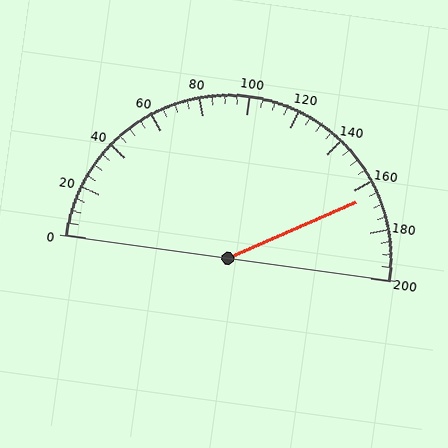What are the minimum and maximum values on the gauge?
The gauge ranges from 0 to 200.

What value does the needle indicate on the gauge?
The needle indicates approximately 165.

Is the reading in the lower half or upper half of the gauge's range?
The reading is in the upper half of the range (0 to 200).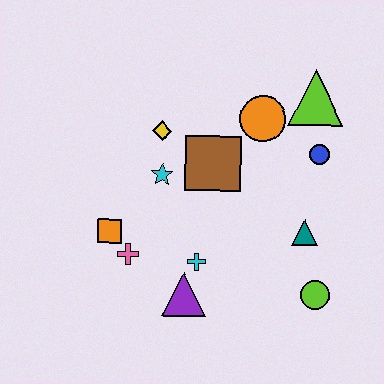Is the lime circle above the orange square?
No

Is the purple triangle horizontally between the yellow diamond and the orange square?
No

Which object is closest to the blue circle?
The lime triangle is closest to the blue circle.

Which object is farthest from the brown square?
The lime circle is farthest from the brown square.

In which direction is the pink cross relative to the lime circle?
The pink cross is to the left of the lime circle.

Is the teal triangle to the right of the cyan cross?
Yes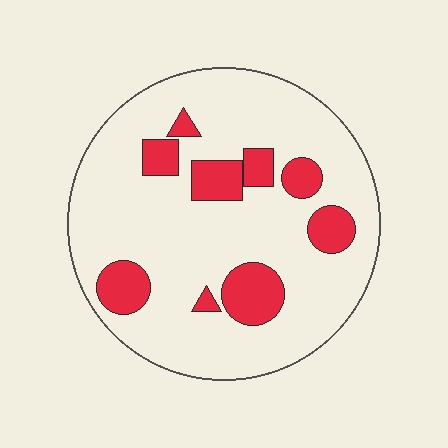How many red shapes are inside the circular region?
9.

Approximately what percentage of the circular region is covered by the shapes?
Approximately 20%.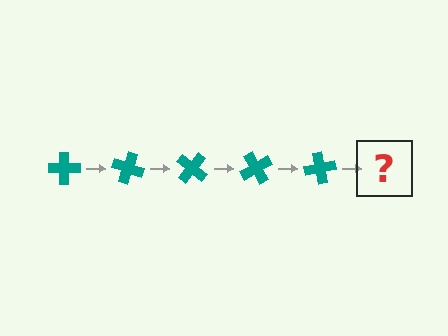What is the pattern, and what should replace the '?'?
The pattern is that the cross rotates 20 degrees each step. The '?' should be a teal cross rotated 100 degrees.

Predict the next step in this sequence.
The next step is a teal cross rotated 100 degrees.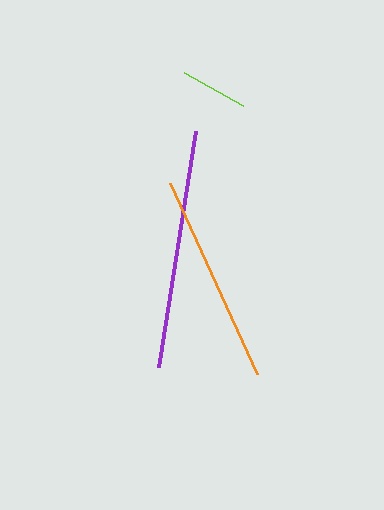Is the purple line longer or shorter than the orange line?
The purple line is longer than the orange line.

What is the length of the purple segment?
The purple segment is approximately 238 pixels long.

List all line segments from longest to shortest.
From longest to shortest: purple, orange, lime.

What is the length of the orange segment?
The orange segment is approximately 210 pixels long.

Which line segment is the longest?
The purple line is the longest at approximately 238 pixels.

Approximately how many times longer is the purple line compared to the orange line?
The purple line is approximately 1.1 times the length of the orange line.